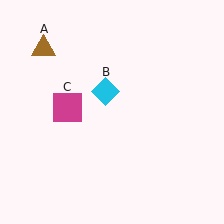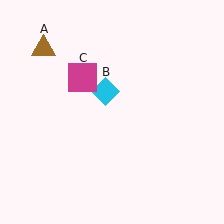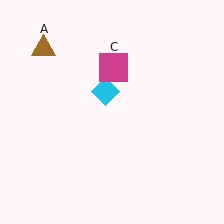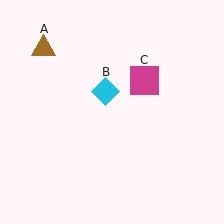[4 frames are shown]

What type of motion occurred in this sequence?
The magenta square (object C) rotated clockwise around the center of the scene.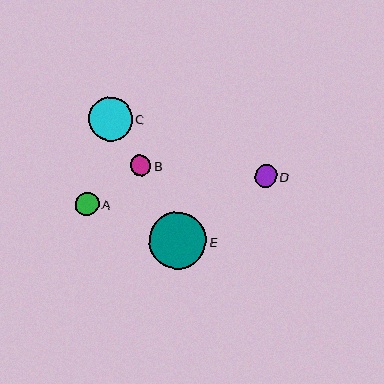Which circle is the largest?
Circle E is the largest with a size of approximately 57 pixels.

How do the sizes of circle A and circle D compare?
Circle A and circle D are approximately the same size.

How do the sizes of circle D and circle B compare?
Circle D and circle B are approximately the same size.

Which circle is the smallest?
Circle B is the smallest with a size of approximately 21 pixels.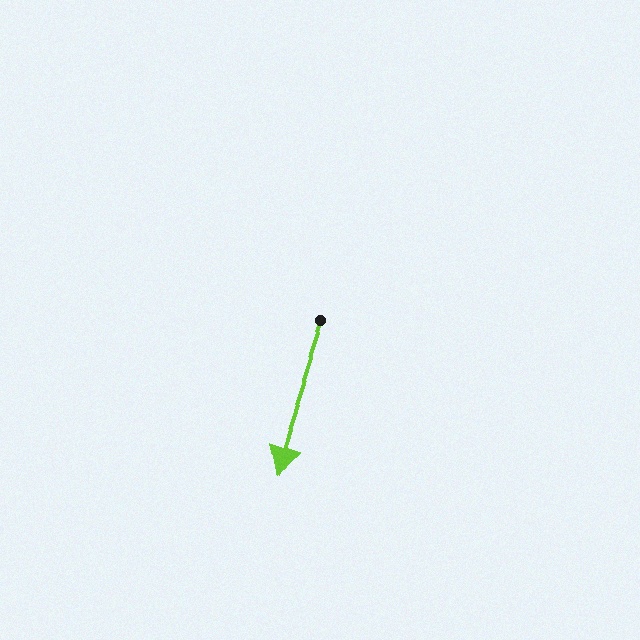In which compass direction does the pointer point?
South.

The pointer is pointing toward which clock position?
Roughly 7 o'clock.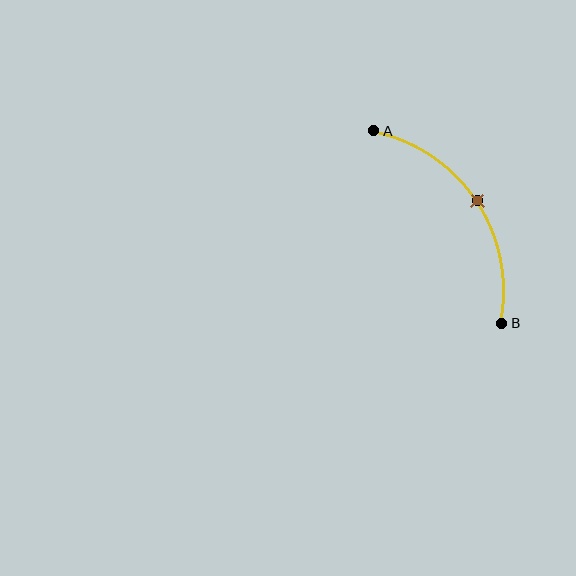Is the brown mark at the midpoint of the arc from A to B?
Yes. The brown mark lies on the arc at equal arc-length from both A and B — it is the arc midpoint.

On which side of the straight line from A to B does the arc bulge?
The arc bulges to the right of the straight line connecting A and B.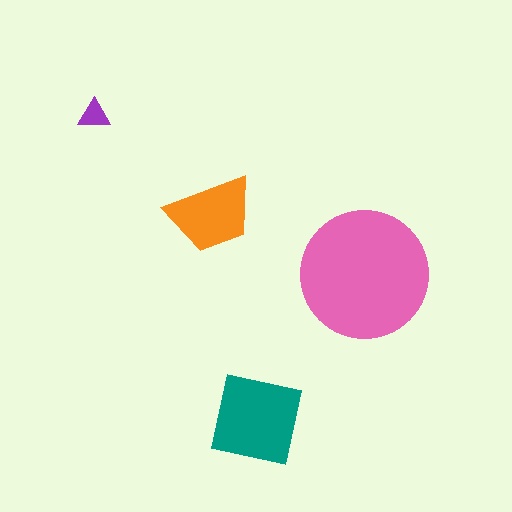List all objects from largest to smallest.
The pink circle, the teal square, the orange trapezoid, the purple triangle.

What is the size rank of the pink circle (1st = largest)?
1st.